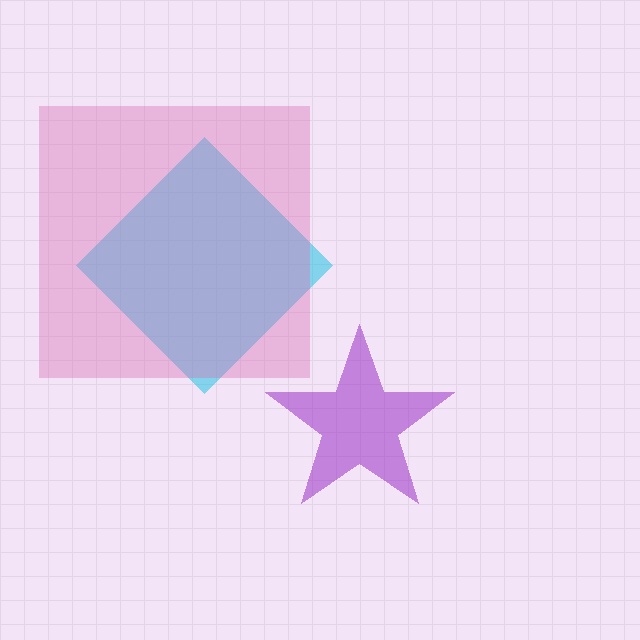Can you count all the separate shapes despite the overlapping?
Yes, there are 3 separate shapes.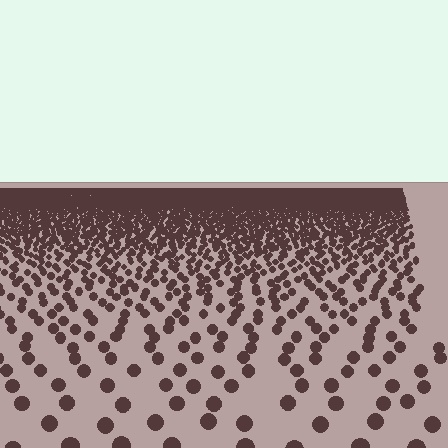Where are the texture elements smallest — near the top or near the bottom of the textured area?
Near the top.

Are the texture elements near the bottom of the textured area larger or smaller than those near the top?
Larger. Near the bottom, elements are closer to the viewer and appear at a bigger on-screen size.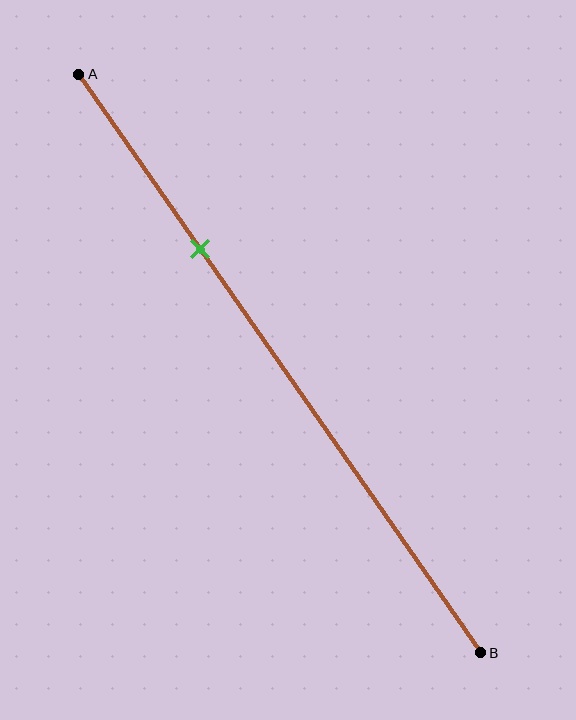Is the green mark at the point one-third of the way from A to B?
No, the mark is at about 30% from A, not at the 33% one-third point.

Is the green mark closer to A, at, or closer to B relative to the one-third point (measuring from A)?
The green mark is closer to point A than the one-third point of segment AB.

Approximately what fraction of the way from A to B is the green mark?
The green mark is approximately 30% of the way from A to B.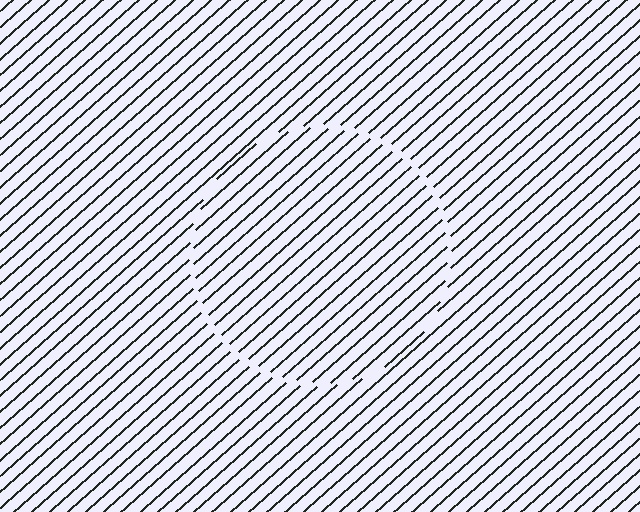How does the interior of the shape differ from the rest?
The interior of the shape contains the same grating, shifted by half a period — the contour is defined by the phase discontinuity where line-ends from the inner and outer gratings abut.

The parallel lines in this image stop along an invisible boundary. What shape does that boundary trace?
An illusory circle. The interior of the shape contains the same grating, shifted by half a period — the contour is defined by the phase discontinuity where line-ends from the inner and outer gratings abut.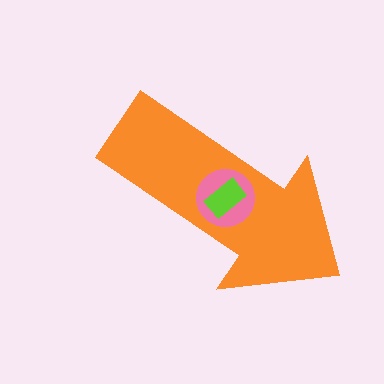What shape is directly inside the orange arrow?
The pink circle.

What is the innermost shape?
The lime rectangle.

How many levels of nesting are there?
3.